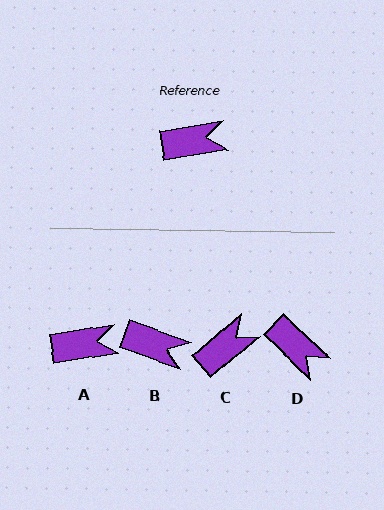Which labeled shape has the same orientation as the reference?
A.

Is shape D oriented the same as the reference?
No, it is off by about 53 degrees.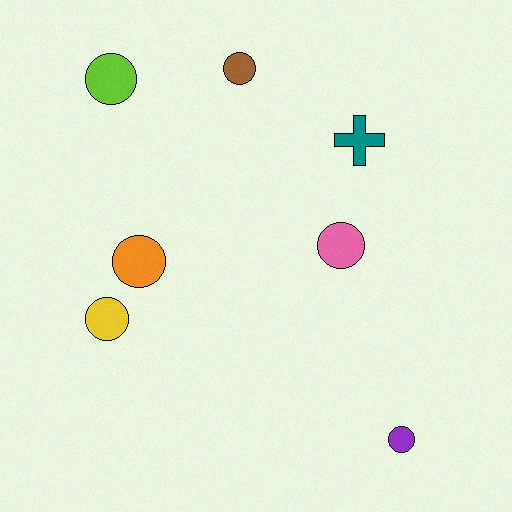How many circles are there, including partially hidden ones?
There are 6 circles.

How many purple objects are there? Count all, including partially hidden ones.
There is 1 purple object.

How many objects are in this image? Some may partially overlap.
There are 7 objects.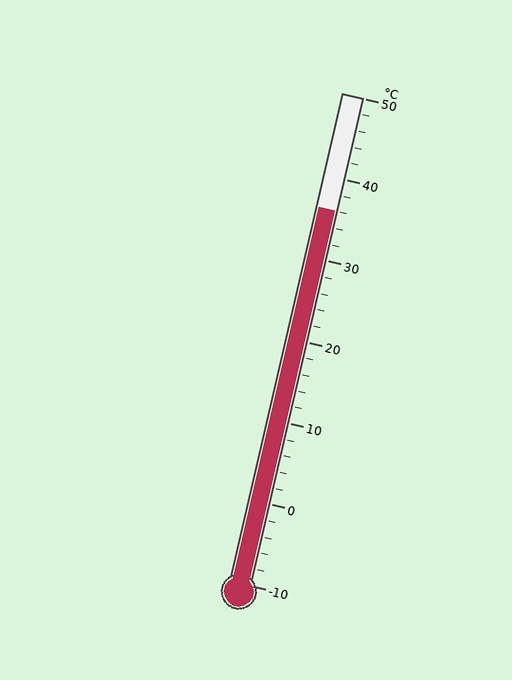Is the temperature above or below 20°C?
The temperature is above 20°C.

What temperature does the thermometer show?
The thermometer shows approximately 36°C.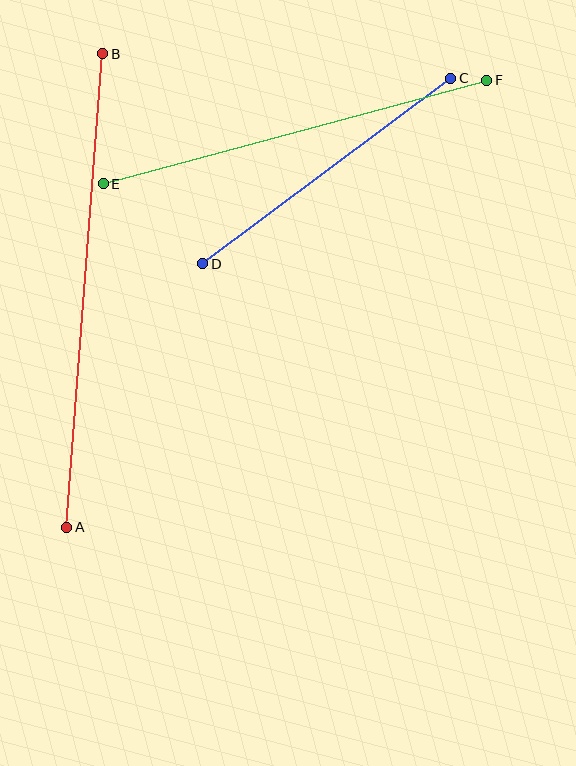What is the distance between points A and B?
The distance is approximately 475 pixels.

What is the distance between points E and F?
The distance is approximately 397 pixels.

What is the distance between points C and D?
The distance is approximately 310 pixels.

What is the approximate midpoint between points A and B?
The midpoint is at approximately (85, 290) pixels.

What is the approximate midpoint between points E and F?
The midpoint is at approximately (295, 132) pixels.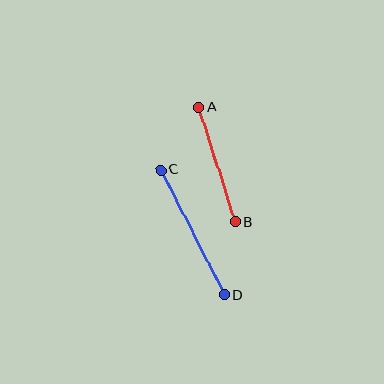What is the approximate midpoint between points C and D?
The midpoint is at approximately (193, 232) pixels.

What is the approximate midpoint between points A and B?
The midpoint is at approximately (217, 164) pixels.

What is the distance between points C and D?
The distance is approximately 141 pixels.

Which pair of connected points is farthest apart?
Points C and D are farthest apart.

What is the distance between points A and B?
The distance is approximately 120 pixels.